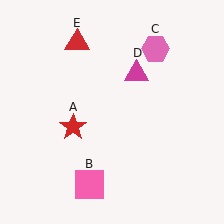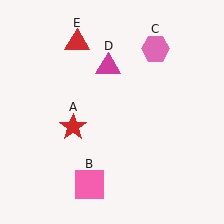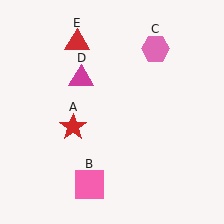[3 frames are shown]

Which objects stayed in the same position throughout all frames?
Red star (object A) and pink square (object B) and pink hexagon (object C) and red triangle (object E) remained stationary.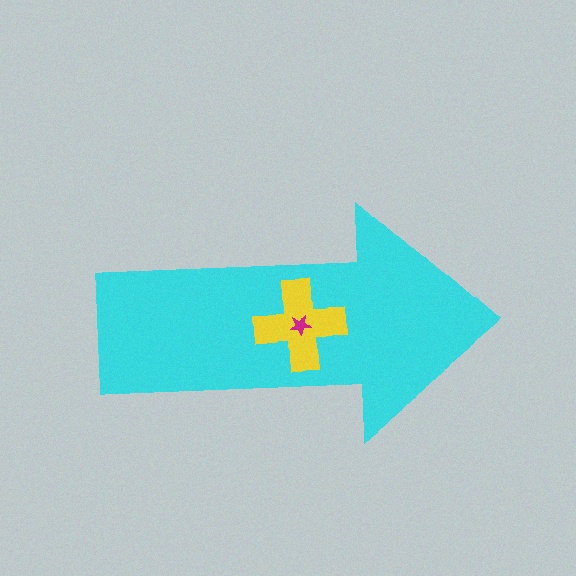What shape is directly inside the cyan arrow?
The yellow cross.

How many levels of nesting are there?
3.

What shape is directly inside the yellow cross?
The magenta star.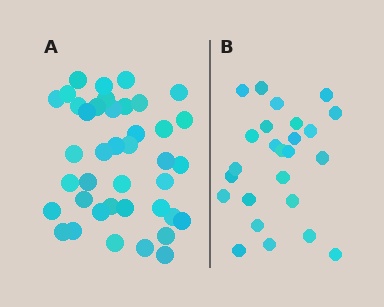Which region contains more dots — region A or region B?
Region A (the left region) has more dots.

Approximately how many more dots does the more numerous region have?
Region A has approximately 15 more dots than region B.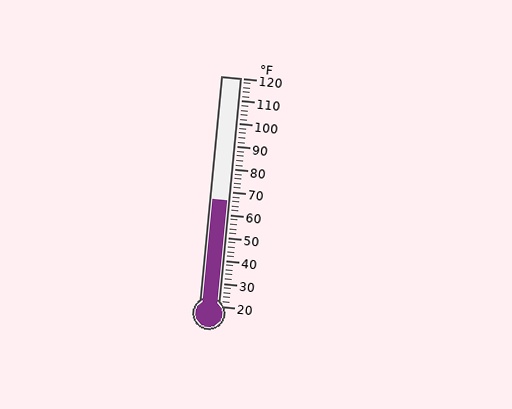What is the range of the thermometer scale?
The thermometer scale ranges from 20°F to 120°F.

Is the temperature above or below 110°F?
The temperature is below 110°F.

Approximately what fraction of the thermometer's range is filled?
The thermometer is filled to approximately 45% of its range.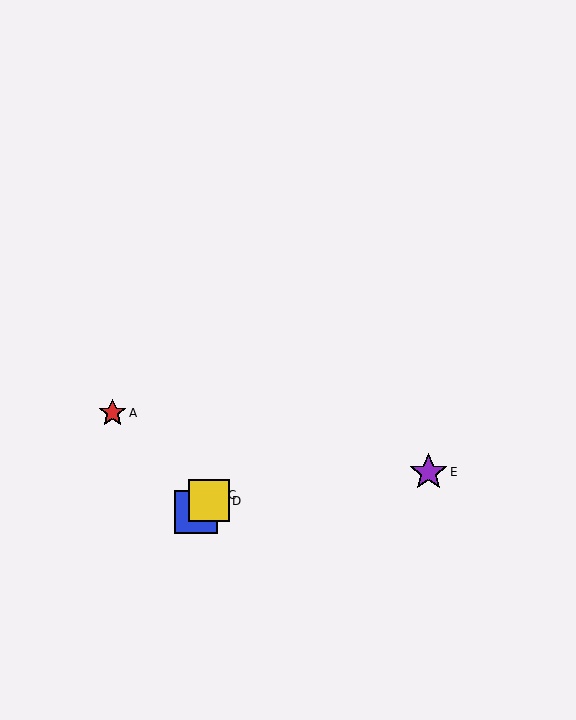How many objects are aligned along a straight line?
3 objects (B, C, D) are aligned along a straight line.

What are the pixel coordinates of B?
Object B is at (196, 512).